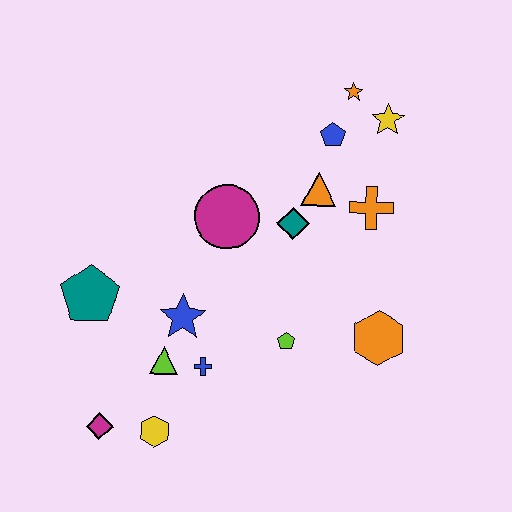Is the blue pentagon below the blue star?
No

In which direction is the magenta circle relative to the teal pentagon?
The magenta circle is to the right of the teal pentagon.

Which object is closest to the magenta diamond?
The yellow hexagon is closest to the magenta diamond.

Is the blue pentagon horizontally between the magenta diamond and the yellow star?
Yes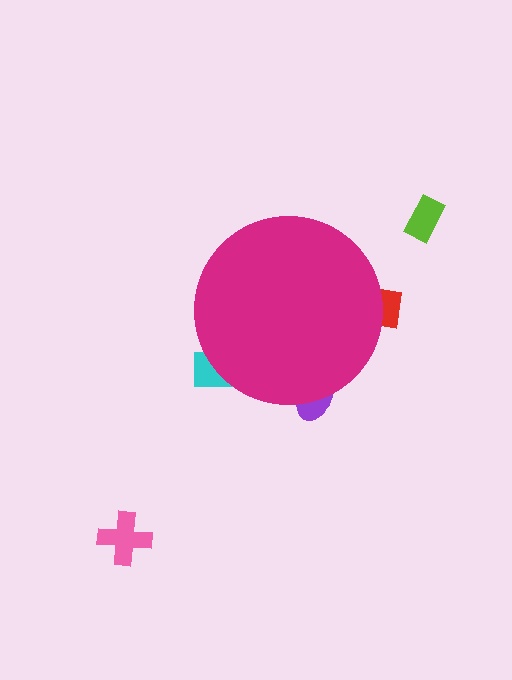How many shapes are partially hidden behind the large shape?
3 shapes are partially hidden.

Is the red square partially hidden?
Yes, the red square is partially hidden behind the magenta circle.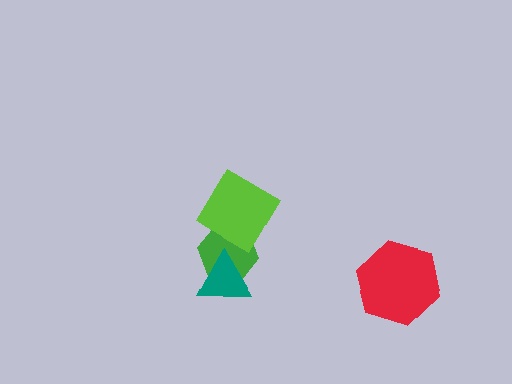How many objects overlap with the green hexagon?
2 objects overlap with the green hexagon.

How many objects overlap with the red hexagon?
0 objects overlap with the red hexagon.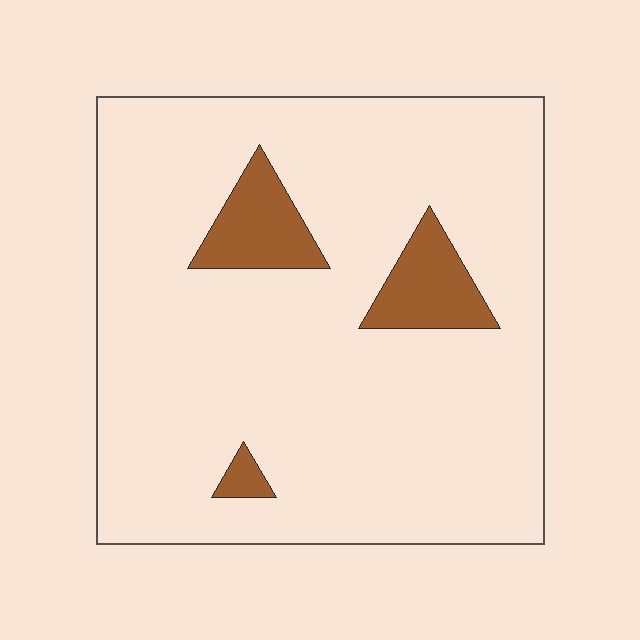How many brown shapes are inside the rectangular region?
3.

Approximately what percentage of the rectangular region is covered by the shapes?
Approximately 10%.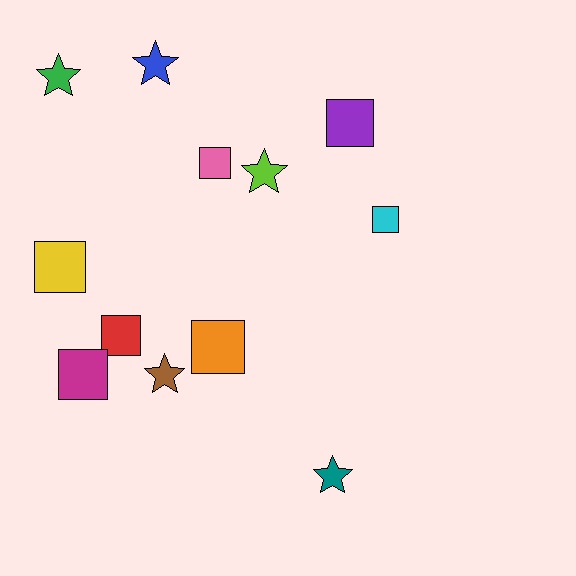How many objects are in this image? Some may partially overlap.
There are 12 objects.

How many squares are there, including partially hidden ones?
There are 7 squares.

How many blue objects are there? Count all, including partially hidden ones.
There is 1 blue object.